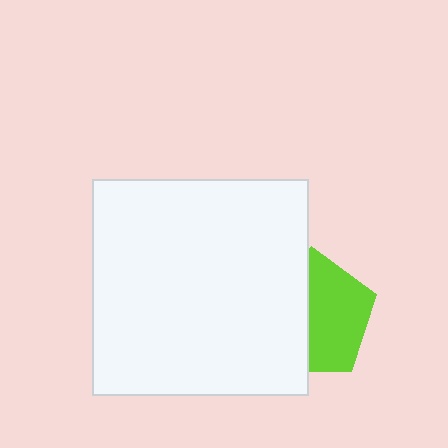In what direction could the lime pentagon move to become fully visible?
The lime pentagon could move right. That would shift it out from behind the white square entirely.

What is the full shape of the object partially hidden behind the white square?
The partially hidden object is a lime pentagon.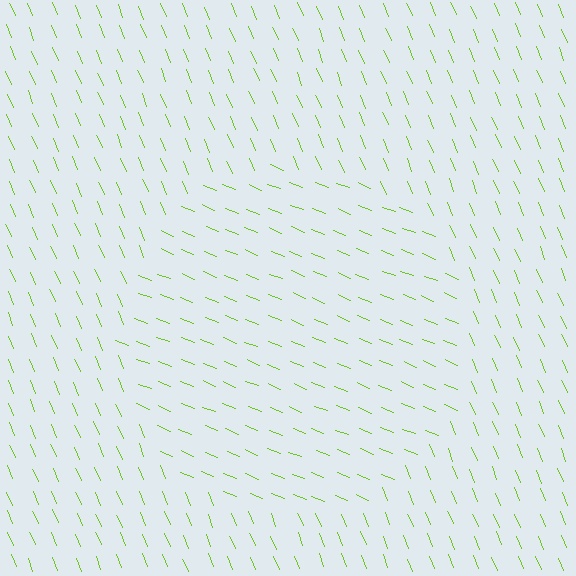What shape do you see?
I see a circle.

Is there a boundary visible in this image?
Yes, there is a texture boundary formed by a change in line orientation.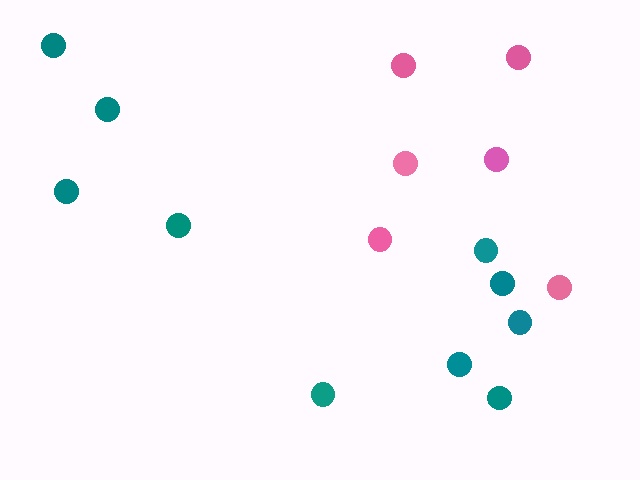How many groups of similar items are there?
There are 2 groups: one group of pink circles (6) and one group of teal circles (10).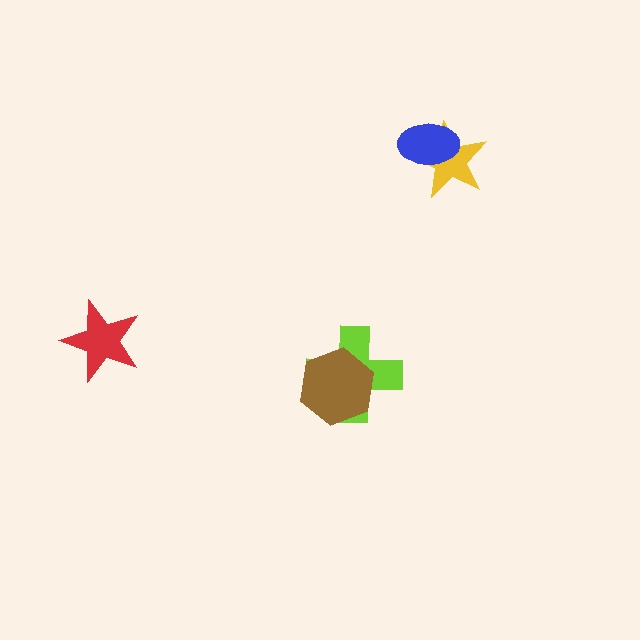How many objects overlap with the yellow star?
1 object overlaps with the yellow star.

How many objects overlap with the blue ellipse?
1 object overlaps with the blue ellipse.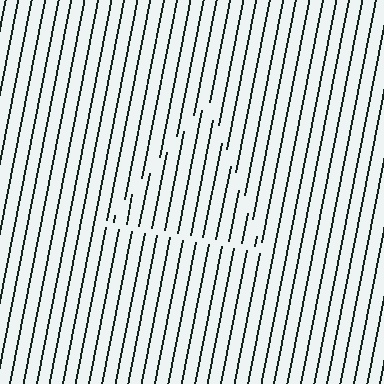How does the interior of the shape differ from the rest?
The interior of the shape contains the same grating, shifted by half a period — the contour is defined by the phase discontinuity where line-ends from the inner and outer gratings abut.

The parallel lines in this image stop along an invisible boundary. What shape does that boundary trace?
An illusory triangle. The interior of the shape contains the same grating, shifted by half a period — the contour is defined by the phase discontinuity where line-ends from the inner and outer gratings abut.